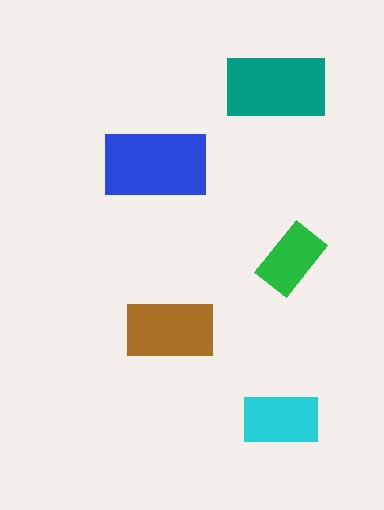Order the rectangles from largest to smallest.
the blue one, the teal one, the brown one, the cyan one, the green one.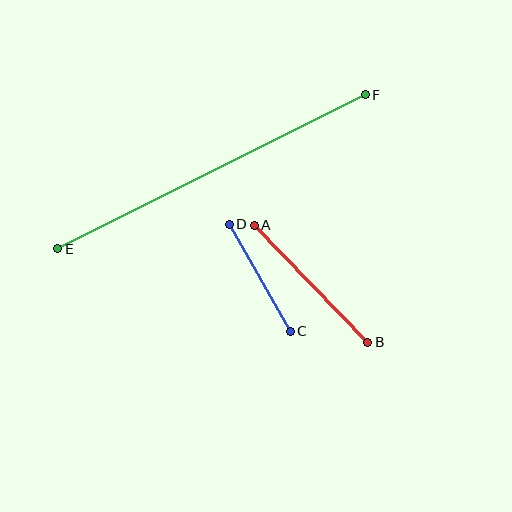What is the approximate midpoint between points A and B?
The midpoint is at approximately (311, 284) pixels.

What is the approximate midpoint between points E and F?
The midpoint is at approximately (212, 172) pixels.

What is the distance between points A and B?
The distance is approximately 163 pixels.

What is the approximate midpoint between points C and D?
The midpoint is at approximately (260, 278) pixels.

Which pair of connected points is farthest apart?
Points E and F are farthest apart.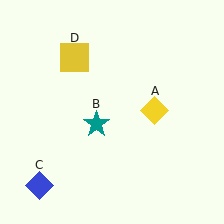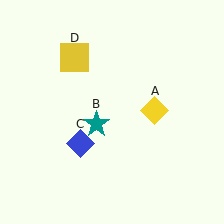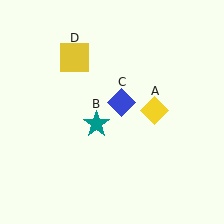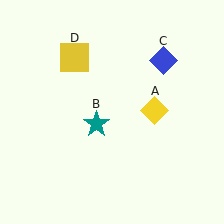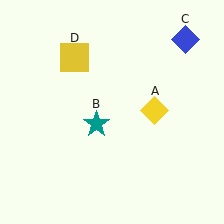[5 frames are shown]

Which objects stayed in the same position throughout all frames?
Yellow diamond (object A) and teal star (object B) and yellow square (object D) remained stationary.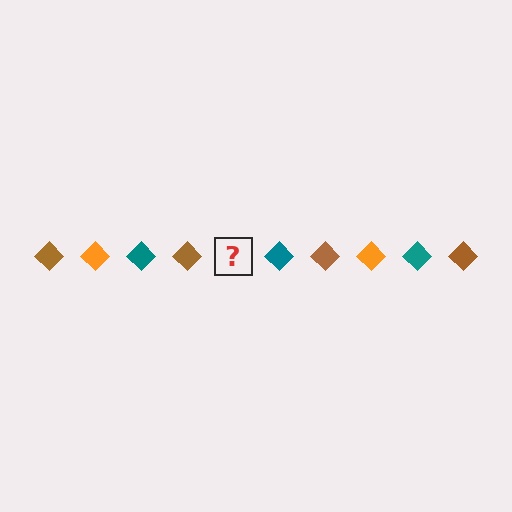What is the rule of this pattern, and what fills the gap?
The rule is that the pattern cycles through brown, orange, teal diamonds. The gap should be filled with an orange diamond.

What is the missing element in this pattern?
The missing element is an orange diamond.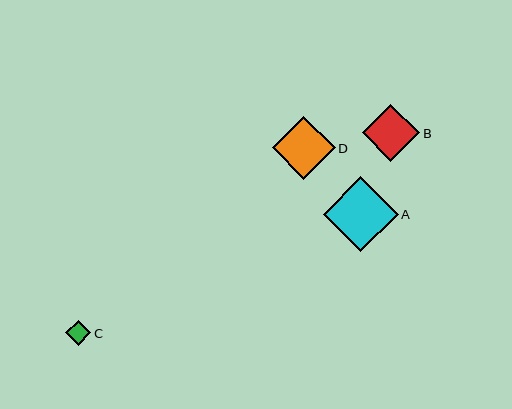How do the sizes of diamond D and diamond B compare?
Diamond D and diamond B are approximately the same size.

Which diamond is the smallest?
Diamond C is the smallest with a size of approximately 25 pixels.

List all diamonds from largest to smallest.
From largest to smallest: A, D, B, C.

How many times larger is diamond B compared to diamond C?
Diamond B is approximately 2.3 times the size of diamond C.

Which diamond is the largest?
Diamond A is the largest with a size of approximately 74 pixels.